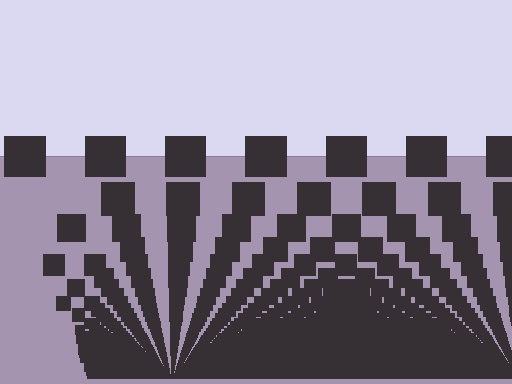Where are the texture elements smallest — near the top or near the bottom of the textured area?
Near the bottom.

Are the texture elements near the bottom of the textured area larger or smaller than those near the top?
Smaller. The gradient is inverted — elements near the bottom are smaller and denser.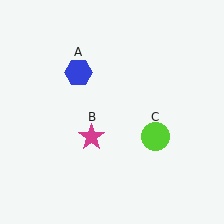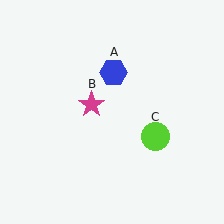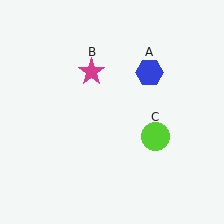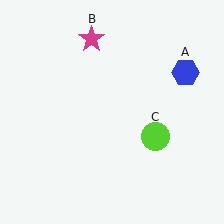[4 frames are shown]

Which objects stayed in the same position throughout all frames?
Lime circle (object C) remained stationary.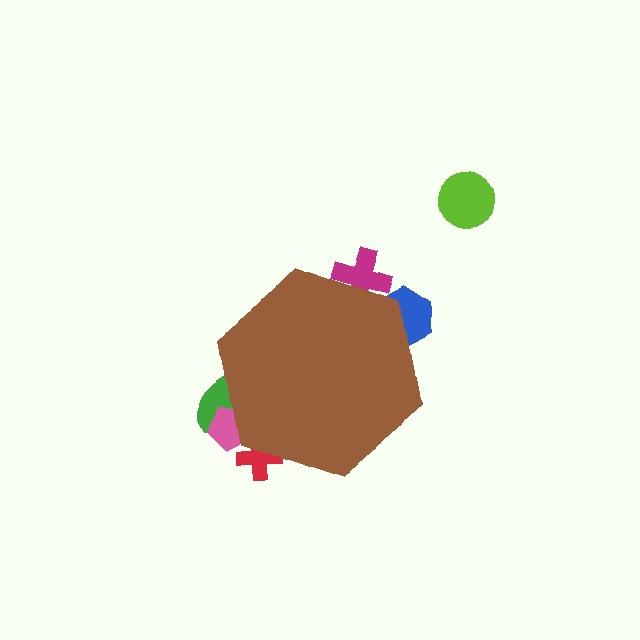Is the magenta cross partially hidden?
Yes, the magenta cross is partially hidden behind the brown hexagon.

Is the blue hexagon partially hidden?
Yes, the blue hexagon is partially hidden behind the brown hexagon.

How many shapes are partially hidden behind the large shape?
5 shapes are partially hidden.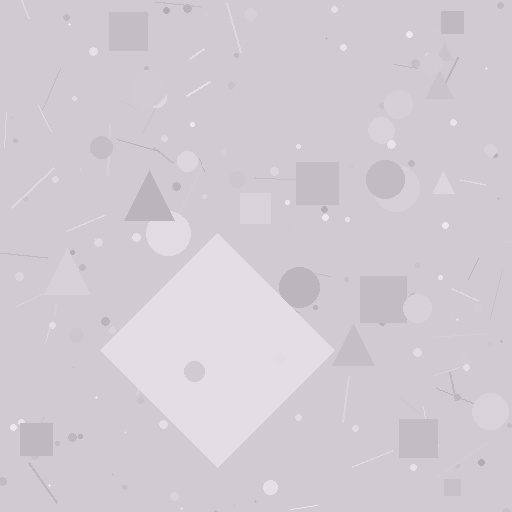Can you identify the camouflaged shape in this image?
The camouflaged shape is a diamond.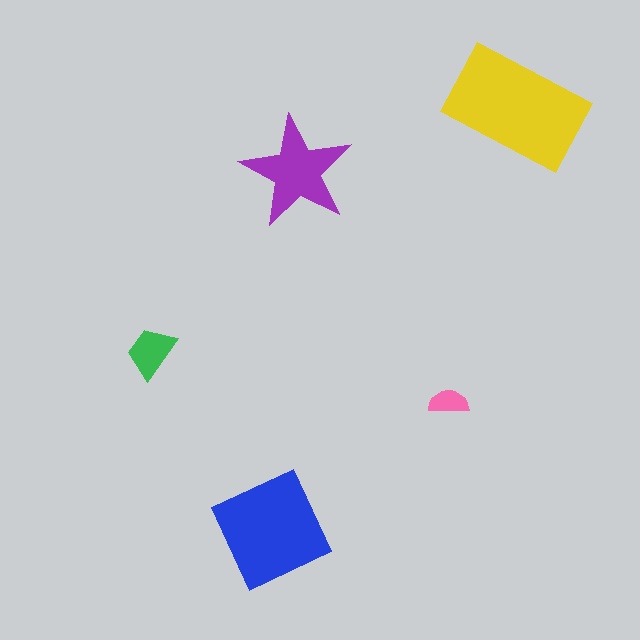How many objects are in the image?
There are 5 objects in the image.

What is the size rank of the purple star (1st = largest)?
3rd.